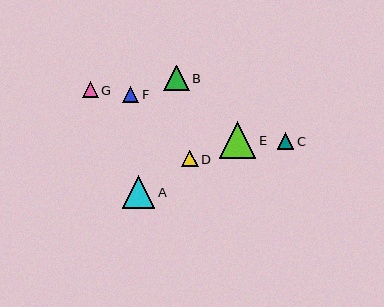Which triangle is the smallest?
Triangle G is the smallest with a size of approximately 16 pixels.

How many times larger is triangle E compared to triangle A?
Triangle E is approximately 1.1 times the size of triangle A.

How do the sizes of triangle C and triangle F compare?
Triangle C and triangle F are approximately the same size.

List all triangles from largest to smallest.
From largest to smallest: E, A, B, C, D, F, G.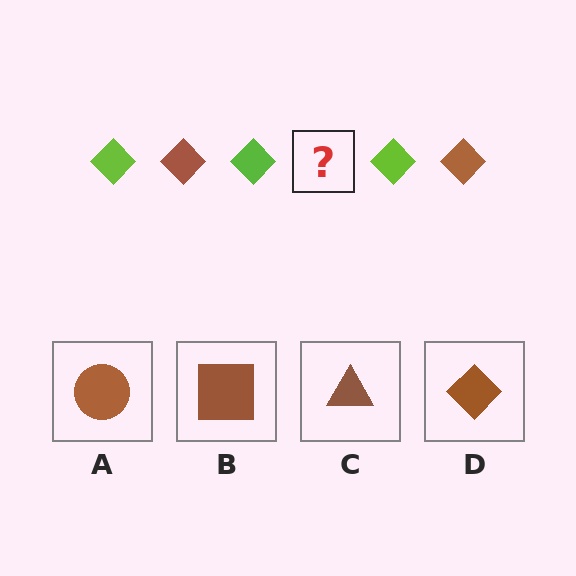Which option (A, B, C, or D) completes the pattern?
D.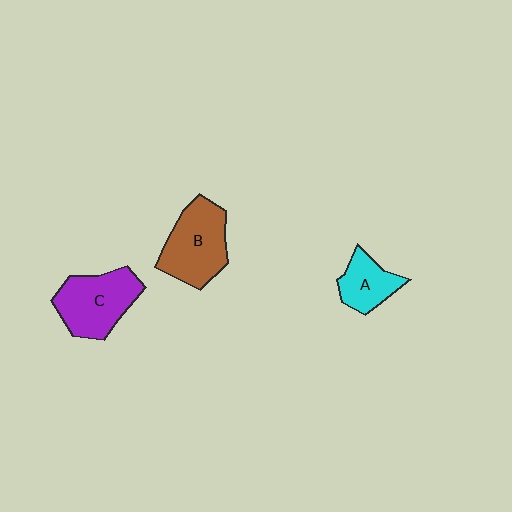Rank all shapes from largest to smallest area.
From largest to smallest: B (brown), C (purple), A (cyan).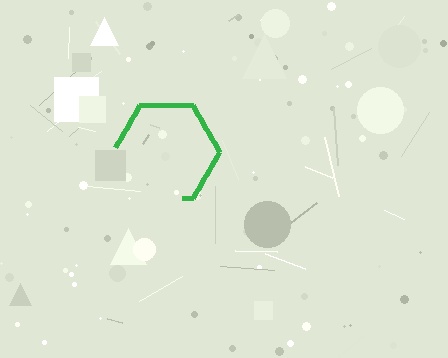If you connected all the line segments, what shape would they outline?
They would outline a hexagon.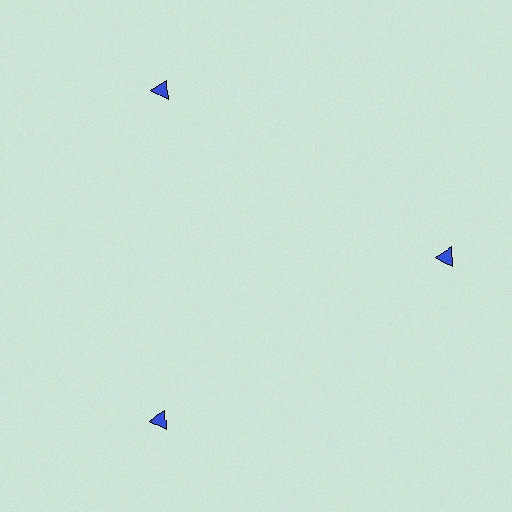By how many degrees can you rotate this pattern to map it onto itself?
The pattern maps onto itself every 120 degrees of rotation.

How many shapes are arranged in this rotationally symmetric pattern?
There are 3 shapes, arranged in 3 groups of 1.